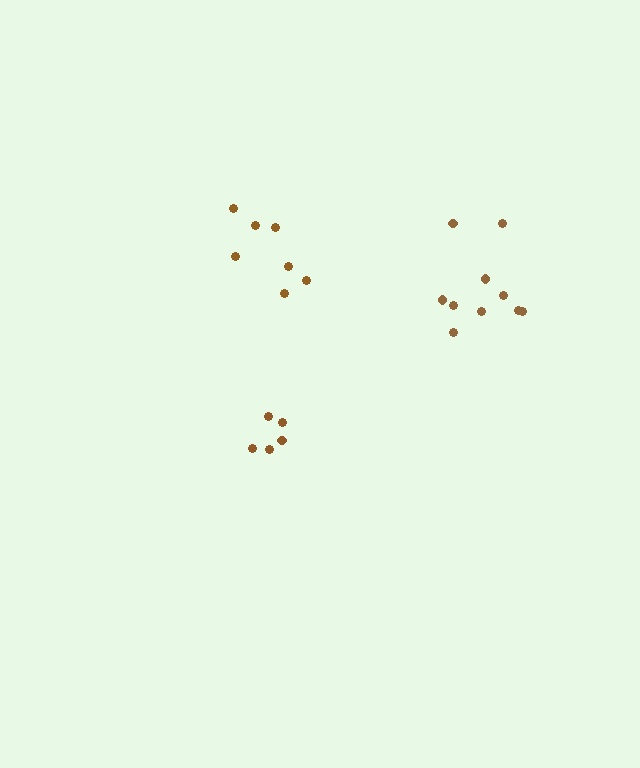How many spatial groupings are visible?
There are 3 spatial groupings.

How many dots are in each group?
Group 1: 5 dots, Group 2: 10 dots, Group 3: 7 dots (22 total).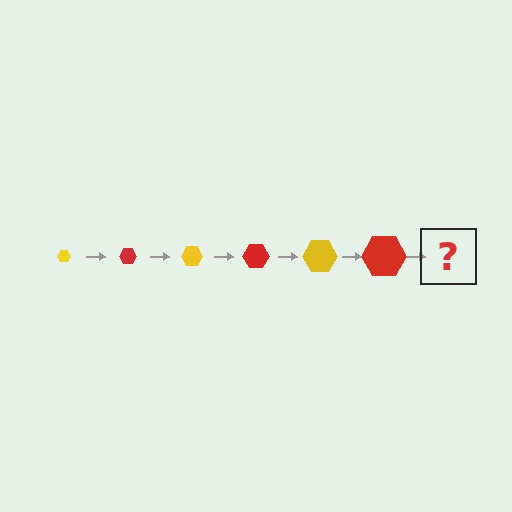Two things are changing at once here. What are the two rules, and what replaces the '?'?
The two rules are that the hexagon grows larger each step and the color cycles through yellow and red. The '?' should be a yellow hexagon, larger than the previous one.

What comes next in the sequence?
The next element should be a yellow hexagon, larger than the previous one.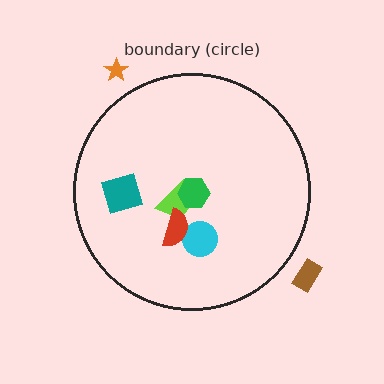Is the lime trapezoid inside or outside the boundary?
Inside.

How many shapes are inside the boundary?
5 inside, 2 outside.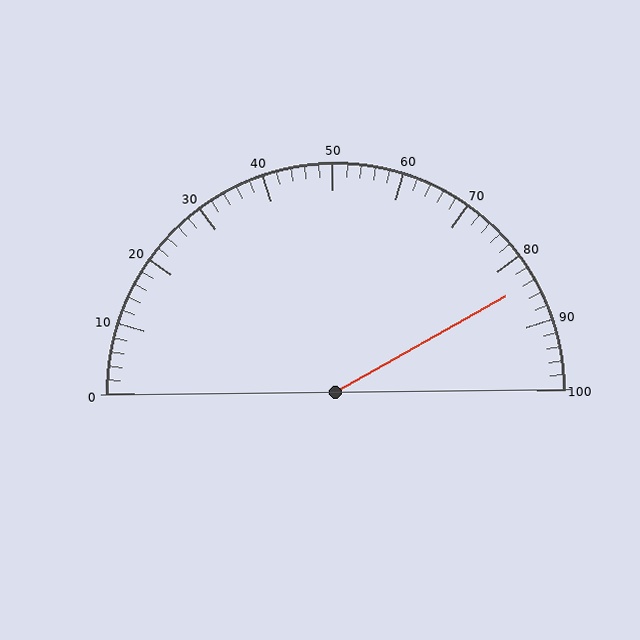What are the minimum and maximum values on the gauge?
The gauge ranges from 0 to 100.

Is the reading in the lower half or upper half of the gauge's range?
The reading is in the upper half of the range (0 to 100).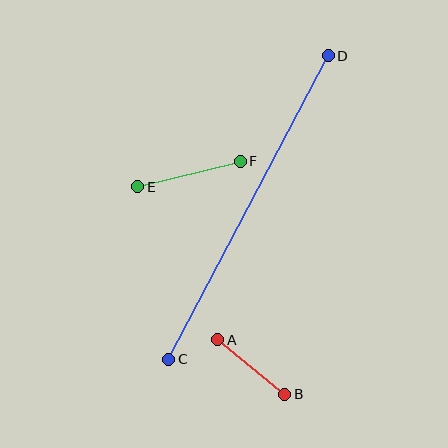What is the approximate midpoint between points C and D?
The midpoint is at approximately (248, 207) pixels.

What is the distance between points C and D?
The distance is approximately 343 pixels.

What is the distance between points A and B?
The distance is approximately 86 pixels.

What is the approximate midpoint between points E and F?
The midpoint is at approximately (189, 174) pixels.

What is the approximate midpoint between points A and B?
The midpoint is at approximately (251, 367) pixels.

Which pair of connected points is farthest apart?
Points C and D are farthest apart.